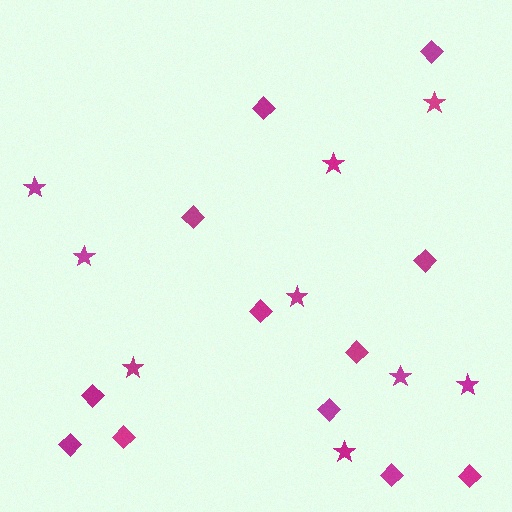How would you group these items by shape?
There are 2 groups: one group of diamonds (12) and one group of stars (9).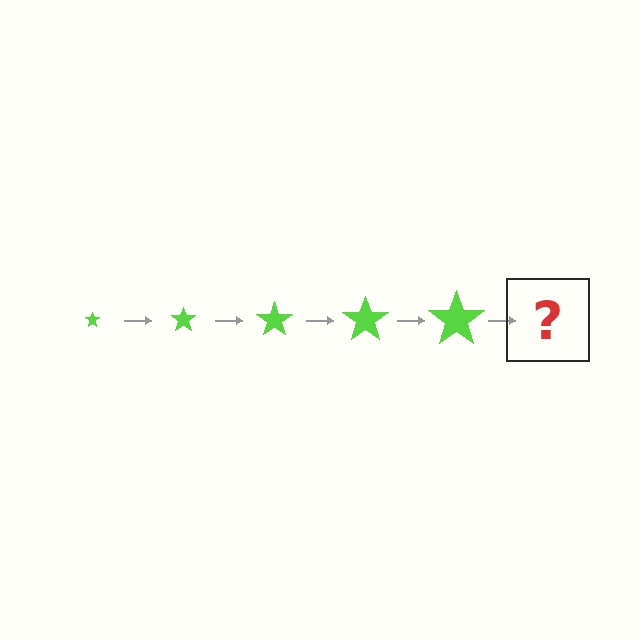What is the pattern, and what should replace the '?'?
The pattern is that the star gets progressively larger each step. The '?' should be a lime star, larger than the previous one.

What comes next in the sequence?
The next element should be a lime star, larger than the previous one.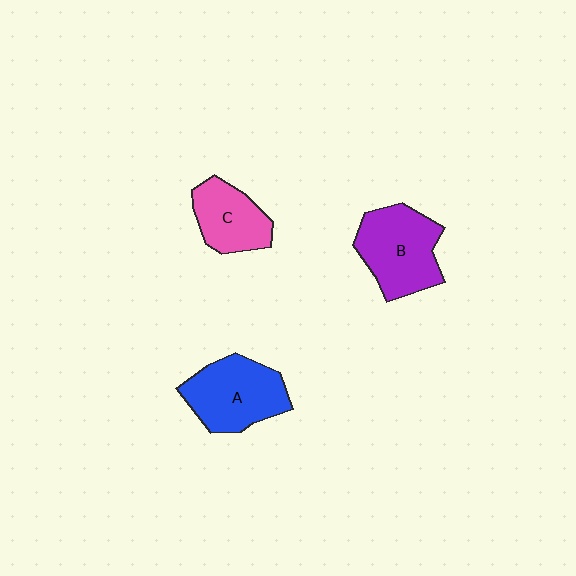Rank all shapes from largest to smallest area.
From largest to smallest: B (purple), A (blue), C (pink).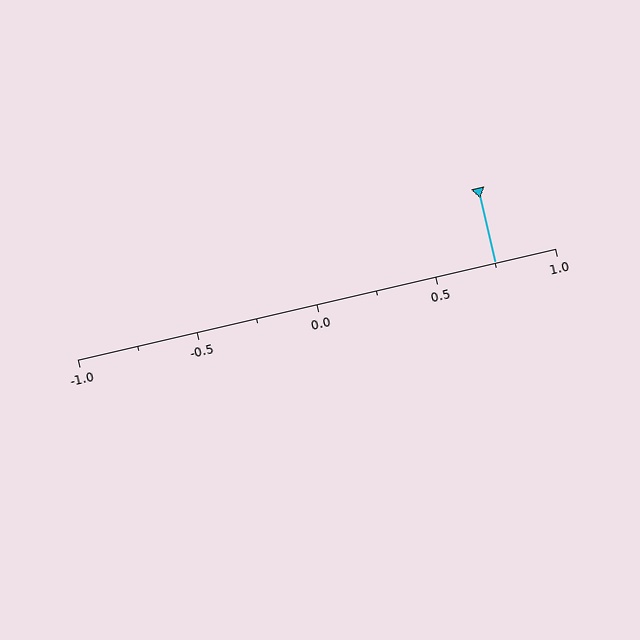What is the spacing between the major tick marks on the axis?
The major ticks are spaced 0.5 apart.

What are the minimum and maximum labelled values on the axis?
The axis runs from -1.0 to 1.0.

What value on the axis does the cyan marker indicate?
The marker indicates approximately 0.75.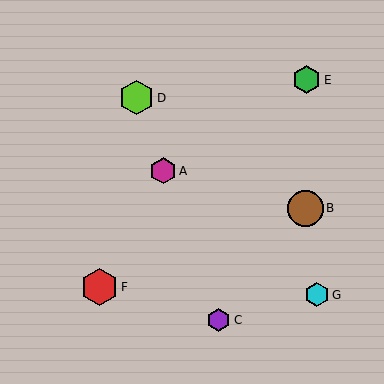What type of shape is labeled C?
Shape C is a purple hexagon.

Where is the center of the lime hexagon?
The center of the lime hexagon is at (136, 98).